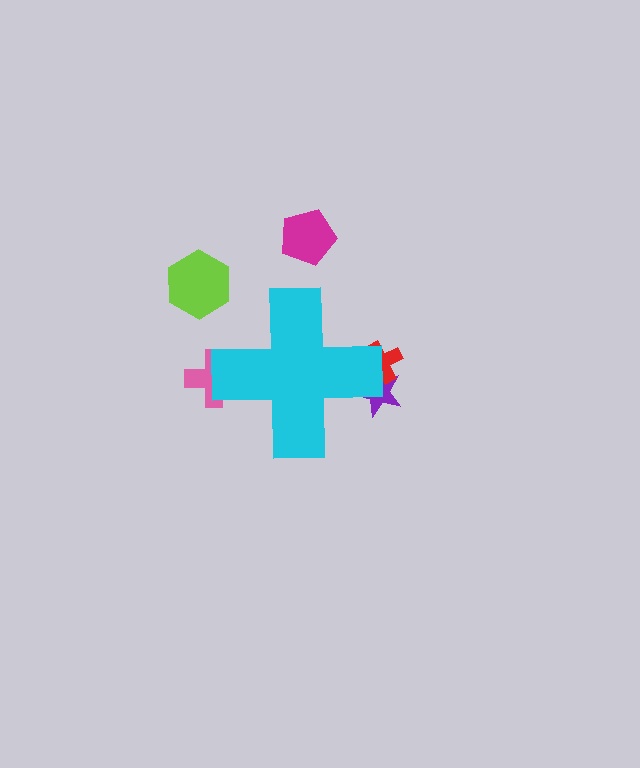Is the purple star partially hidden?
Yes, the purple star is partially hidden behind the cyan cross.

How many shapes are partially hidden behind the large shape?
3 shapes are partially hidden.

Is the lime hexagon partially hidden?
No, the lime hexagon is fully visible.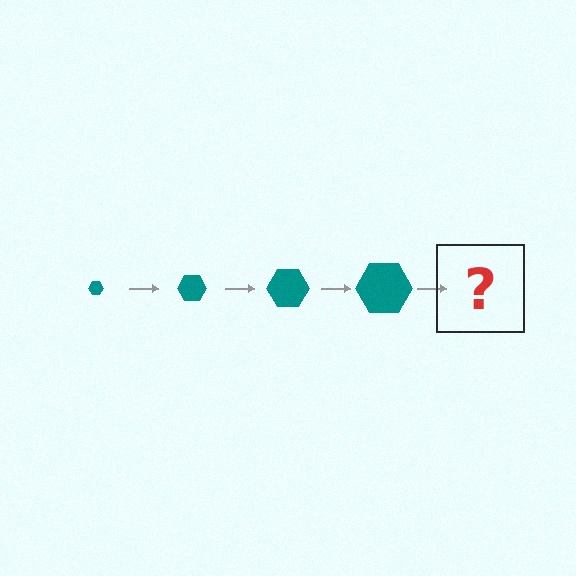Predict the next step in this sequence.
The next step is a teal hexagon, larger than the previous one.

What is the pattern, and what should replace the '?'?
The pattern is that the hexagon gets progressively larger each step. The '?' should be a teal hexagon, larger than the previous one.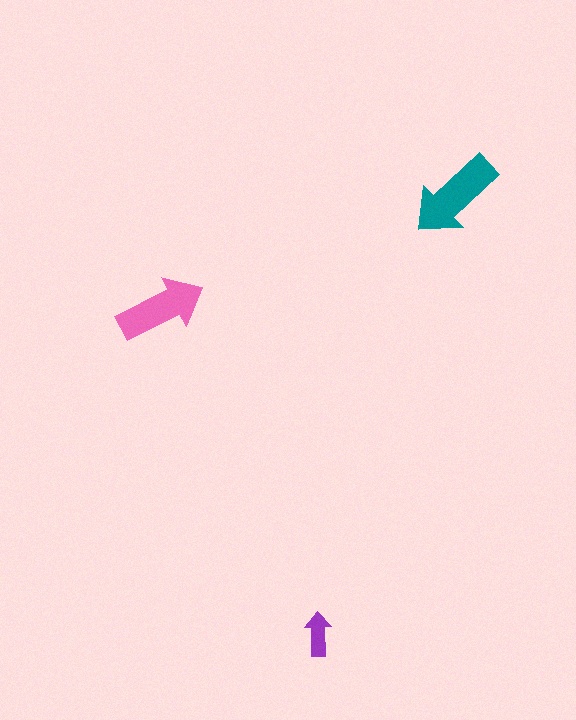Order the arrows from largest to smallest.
the teal one, the pink one, the purple one.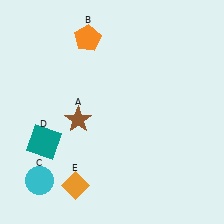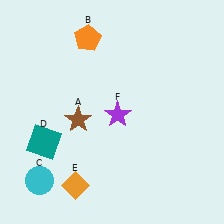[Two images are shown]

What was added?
A purple star (F) was added in Image 2.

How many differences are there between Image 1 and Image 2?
There is 1 difference between the two images.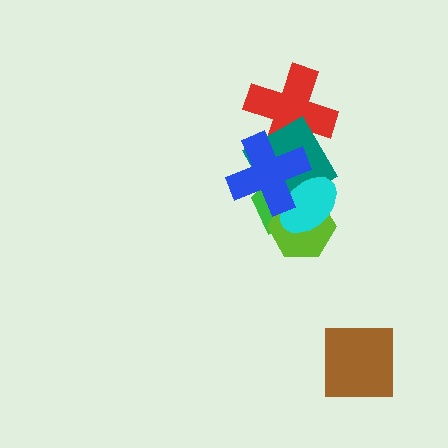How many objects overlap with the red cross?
2 objects overlap with the red cross.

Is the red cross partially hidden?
Yes, it is partially covered by another shape.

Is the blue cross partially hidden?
No, no other shape covers it.